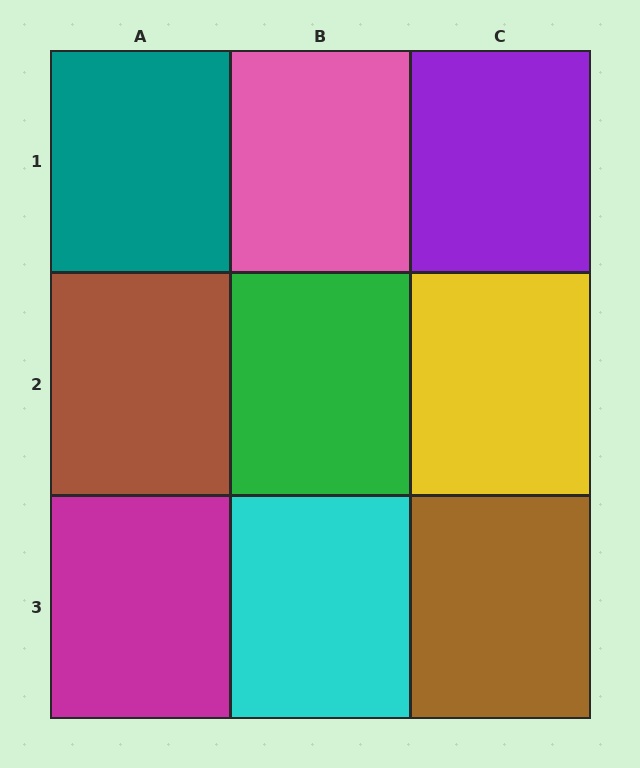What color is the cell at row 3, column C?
Brown.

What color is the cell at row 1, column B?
Pink.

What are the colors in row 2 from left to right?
Brown, green, yellow.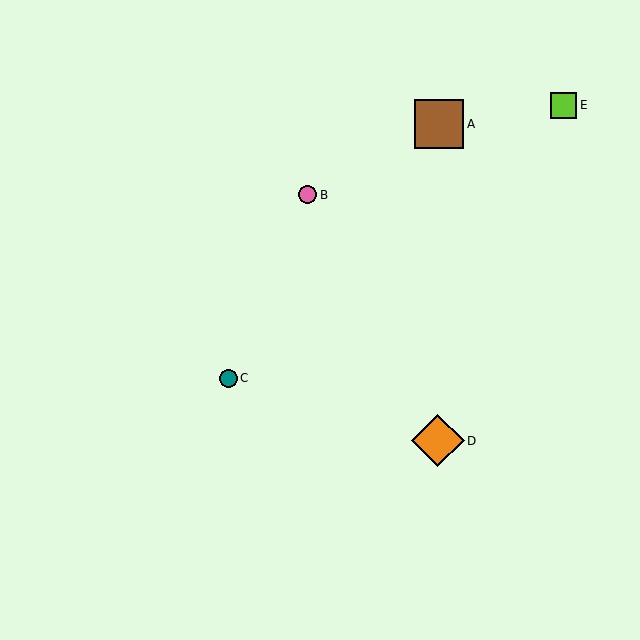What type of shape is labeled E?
Shape E is a lime square.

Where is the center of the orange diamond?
The center of the orange diamond is at (438, 441).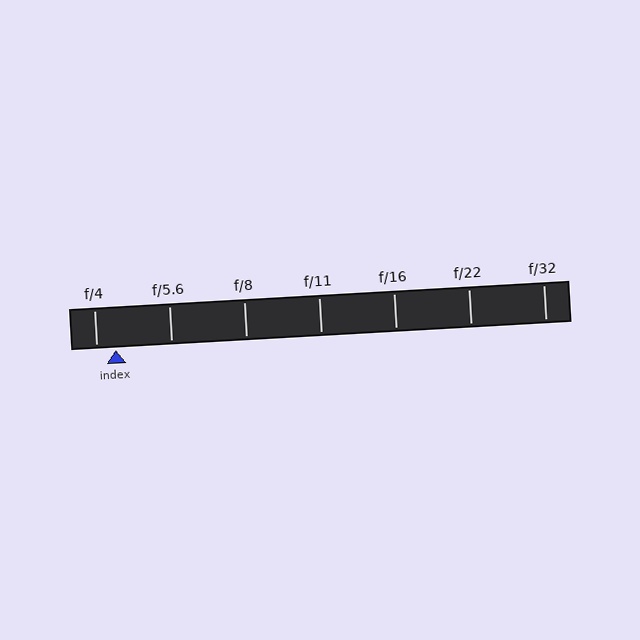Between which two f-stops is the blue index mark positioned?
The index mark is between f/4 and f/5.6.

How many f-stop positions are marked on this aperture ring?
There are 7 f-stop positions marked.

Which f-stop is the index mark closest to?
The index mark is closest to f/4.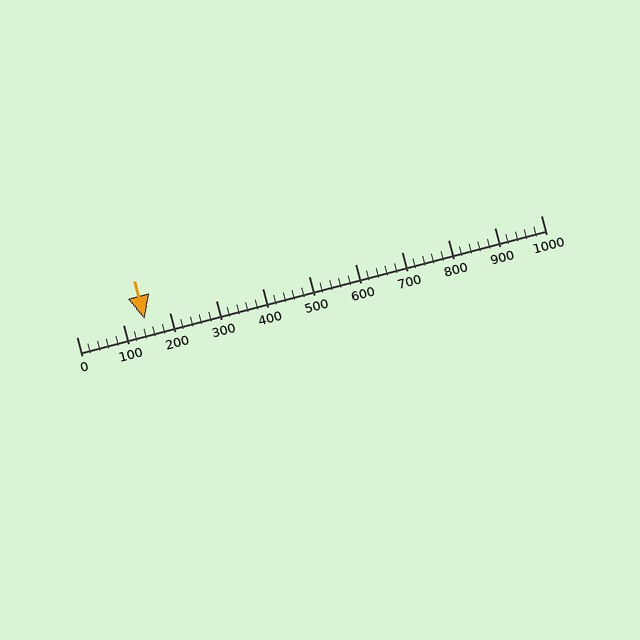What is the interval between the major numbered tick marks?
The major tick marks are spaced 100 units apart.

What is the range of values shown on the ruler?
The ruler shows values from 0 to 1000.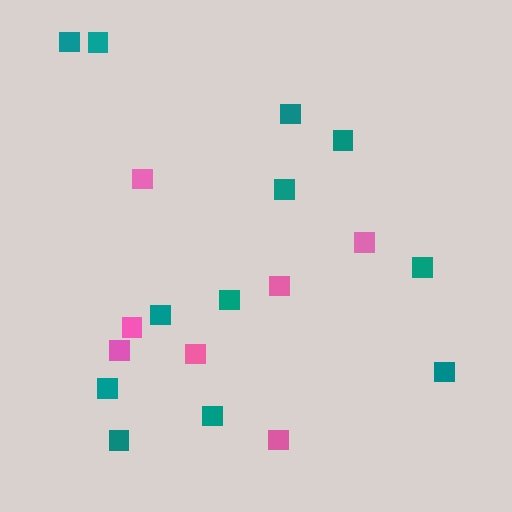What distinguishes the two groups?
There are 2 groups: one group of teal squares (12) and one group of pink squares (7).